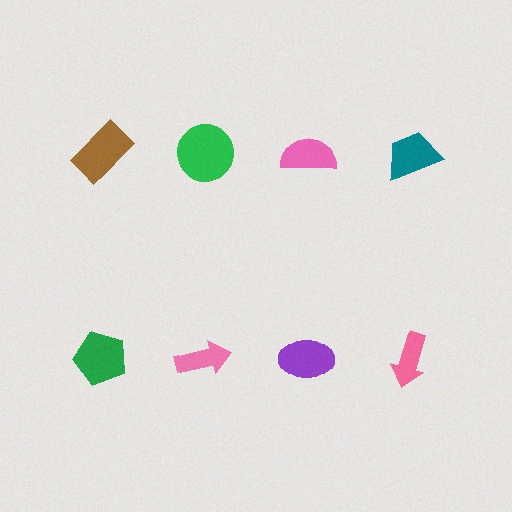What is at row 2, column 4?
A pink arrow.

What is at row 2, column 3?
A purple ellipse.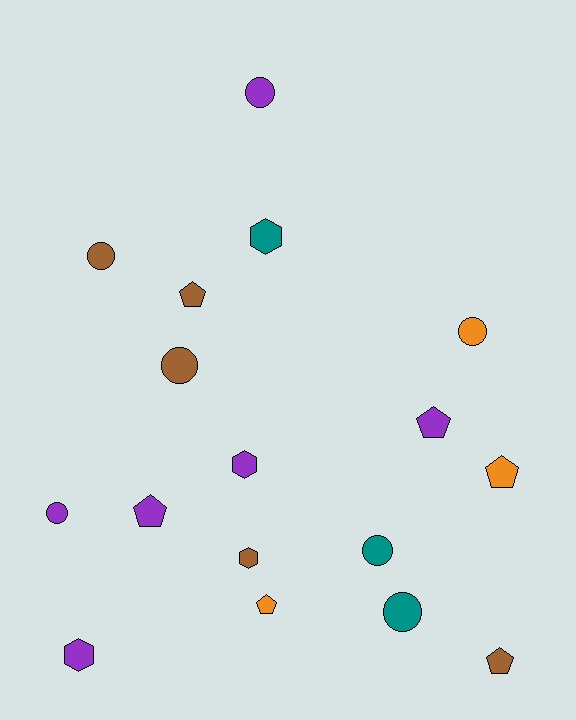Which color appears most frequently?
Purple, with 6 objects.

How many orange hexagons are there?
There are no orange hexagons.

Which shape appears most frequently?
Circle, with 7 objects.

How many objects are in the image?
There are 17 objects.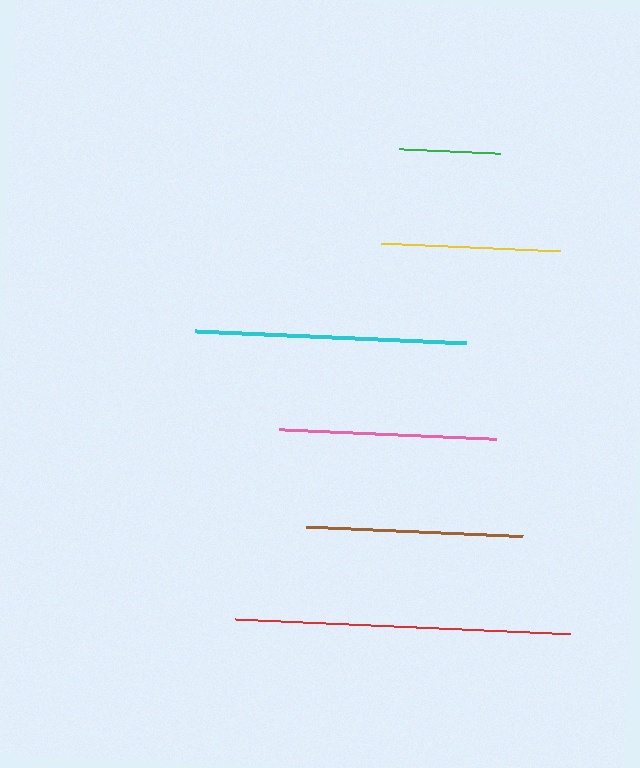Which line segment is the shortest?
The green line is the shortest at approximately 101 pixels.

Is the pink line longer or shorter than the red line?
The red line is longer than the pink line.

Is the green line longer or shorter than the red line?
The red line is longer than the green line.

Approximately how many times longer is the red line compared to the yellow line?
The red line is approximately 1.9 times the length of the yellow line.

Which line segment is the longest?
The red line is the longest at approximately 336 pixels.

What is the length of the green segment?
The green segment is approximately 101 pixels long.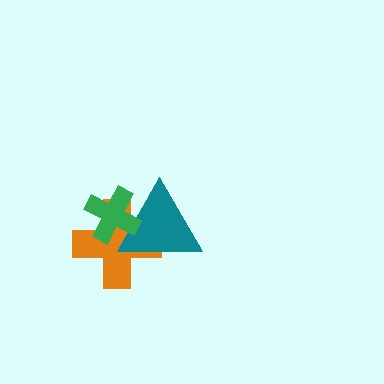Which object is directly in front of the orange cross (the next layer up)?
The teal triangle is directly in front of the orange cross.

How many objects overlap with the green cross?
2 objects overlap with the green cross.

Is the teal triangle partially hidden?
Yes, it is partially covered by another shape.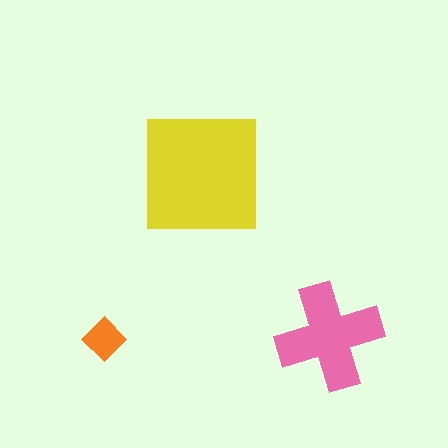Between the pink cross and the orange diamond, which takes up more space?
The pink cross.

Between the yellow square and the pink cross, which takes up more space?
The yellow square.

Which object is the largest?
The yellow square.